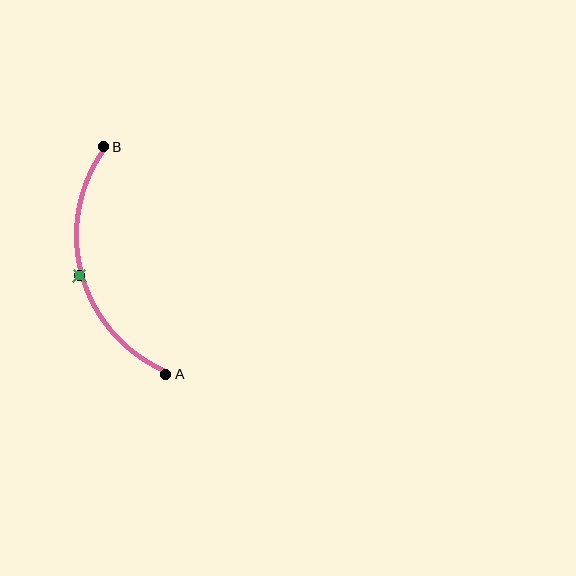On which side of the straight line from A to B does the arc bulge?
The arc bulges to the left of the straight line connecting A and B.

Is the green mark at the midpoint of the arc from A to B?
Yes. The green mark lies on the arc at equal arc-length from both A and B — it is the arc midpoint.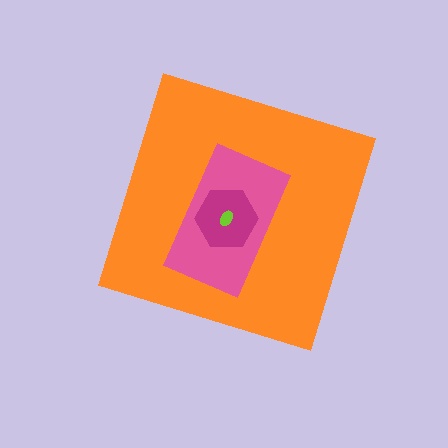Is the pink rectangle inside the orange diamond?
Yes.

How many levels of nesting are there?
4.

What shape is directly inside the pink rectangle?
The magenta hexagon.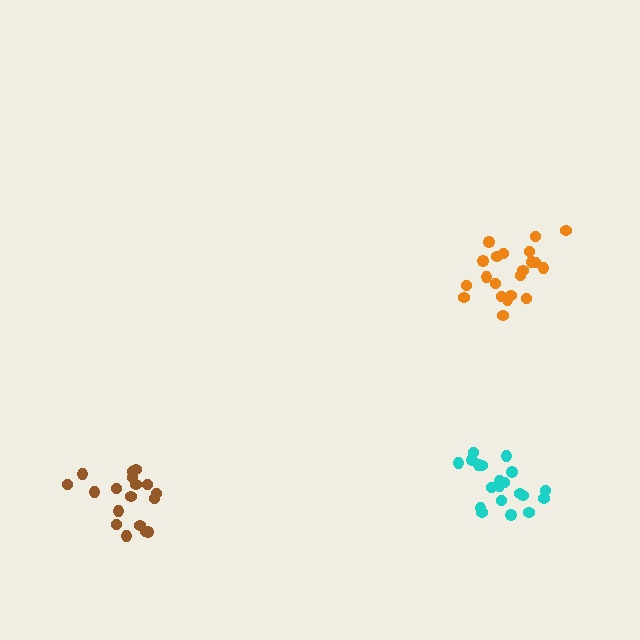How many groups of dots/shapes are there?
There are 3 groups.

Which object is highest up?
The orange cluster is topmost.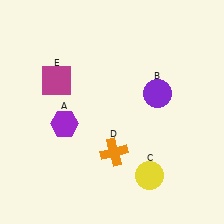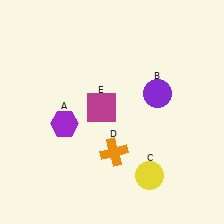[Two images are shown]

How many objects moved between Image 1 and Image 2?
1 object moved between the two images.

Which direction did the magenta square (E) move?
The magenta square (E) moved right.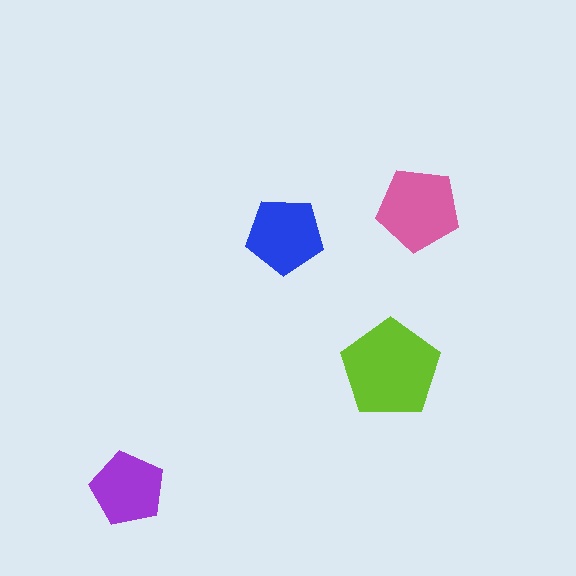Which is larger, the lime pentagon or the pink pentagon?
The lime one.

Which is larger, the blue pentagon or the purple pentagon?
The blue one.